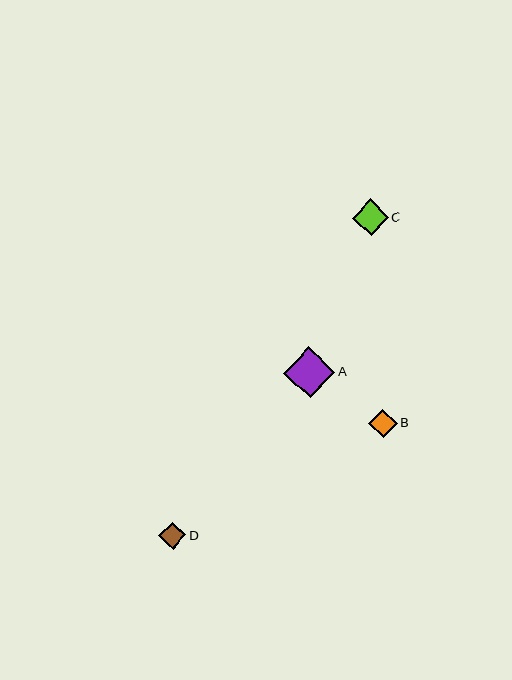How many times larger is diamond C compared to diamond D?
Diamond C is approximately 1.3 times the size of diamond D.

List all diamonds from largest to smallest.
From largest to smallest: A, C, B, D.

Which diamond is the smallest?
Diamond D is the smallest with a size of approximately 27 pixels.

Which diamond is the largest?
Diamond A is the largest with a size of approximately 51 pixels.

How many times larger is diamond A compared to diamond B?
Diamond A is approximately 1.8 times the size of diamond B.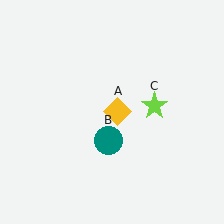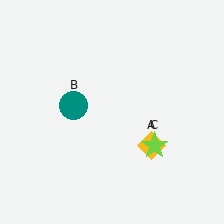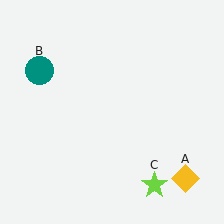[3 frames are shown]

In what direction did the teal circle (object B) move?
The teal circle (object B) moved up and to the left.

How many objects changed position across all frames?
3 objects changed position: yellow diamond (object A), teal circle (object B), lime star (object C).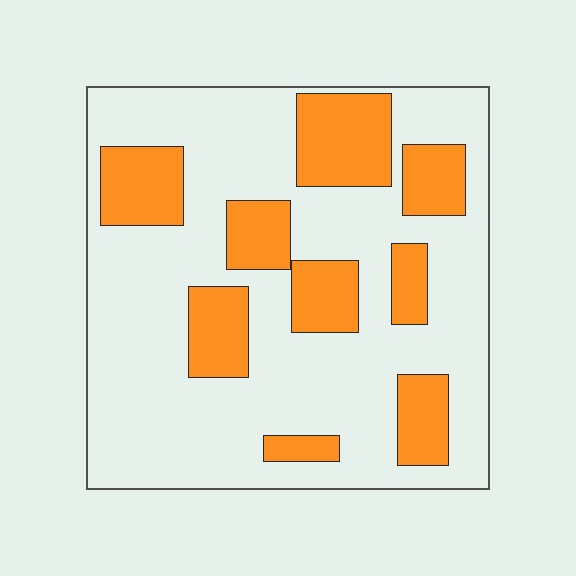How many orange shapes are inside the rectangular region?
9.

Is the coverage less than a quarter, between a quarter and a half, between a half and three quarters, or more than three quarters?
Between a quarter and a half.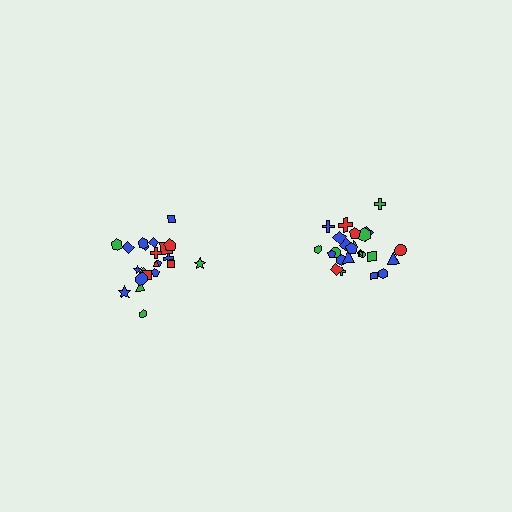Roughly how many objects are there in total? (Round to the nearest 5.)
Roughly 45 objects in total.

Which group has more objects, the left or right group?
The right group.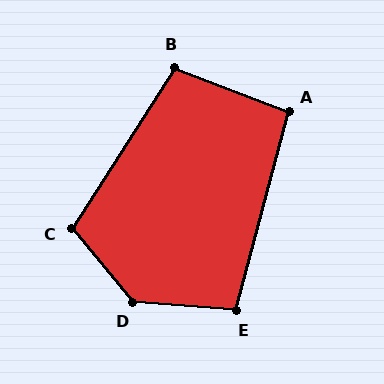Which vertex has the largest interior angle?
D, at approximately 133 degrees.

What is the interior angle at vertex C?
Approximately 108 degrees (obtuse).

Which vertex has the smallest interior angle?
A, at approximately 96 degrees.